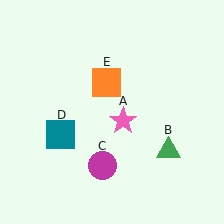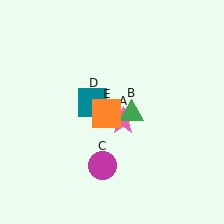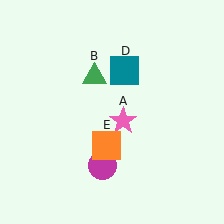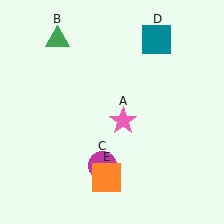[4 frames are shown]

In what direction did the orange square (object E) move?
The orange square (object E) moved down.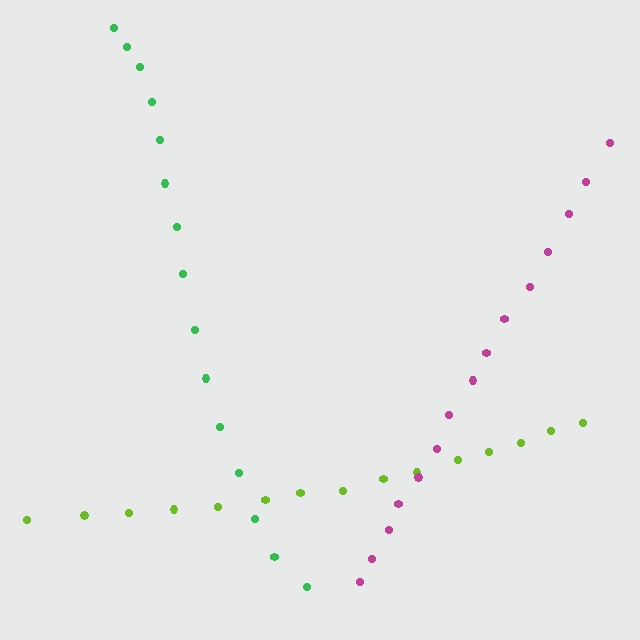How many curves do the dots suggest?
There are 3 distinct paths.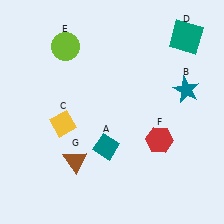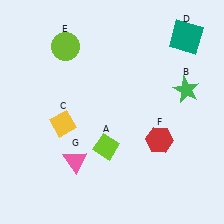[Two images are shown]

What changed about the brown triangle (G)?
In Image 1, G is brown. In Image 2, it changed to pink.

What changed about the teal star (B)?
In Image 1, B is teal. In Image 2, it changed to green.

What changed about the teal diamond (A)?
In Image 1, A is teal. In Image 2, it changed to lime.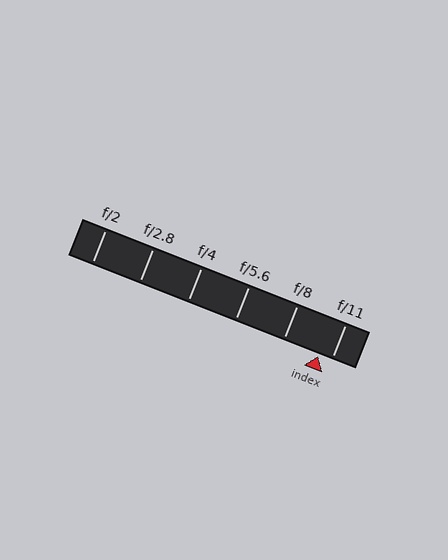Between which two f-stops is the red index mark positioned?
The index mark is between f/8 and f/11.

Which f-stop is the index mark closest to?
The index mark is closest to f/11.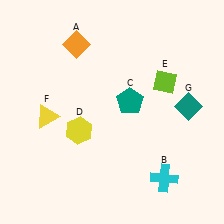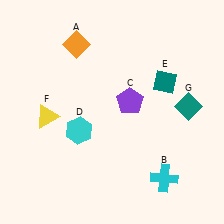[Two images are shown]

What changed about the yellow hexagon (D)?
In Image 1, D is yellow. In Image 2, it changed to cyan.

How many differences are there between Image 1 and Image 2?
There are 3 differences between the two images.